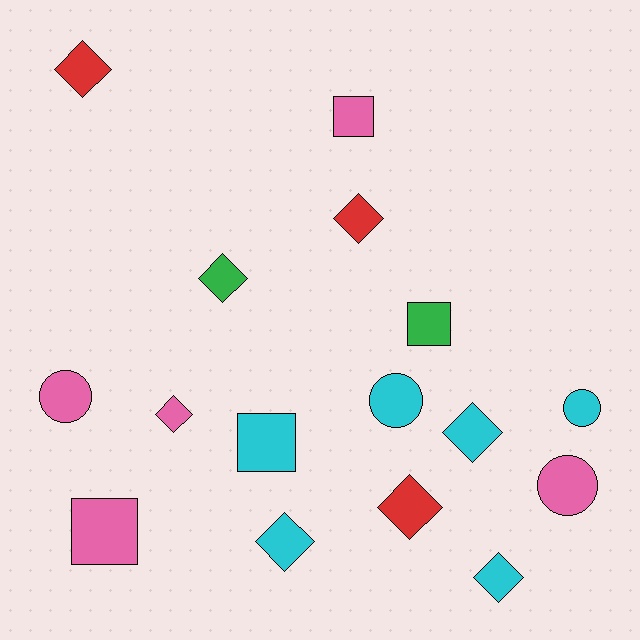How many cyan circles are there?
There are 2 cyan circles.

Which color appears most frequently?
Cyan, with 6 objects.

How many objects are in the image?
There are 16 objects.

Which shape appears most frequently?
Diamond, with 8 objects.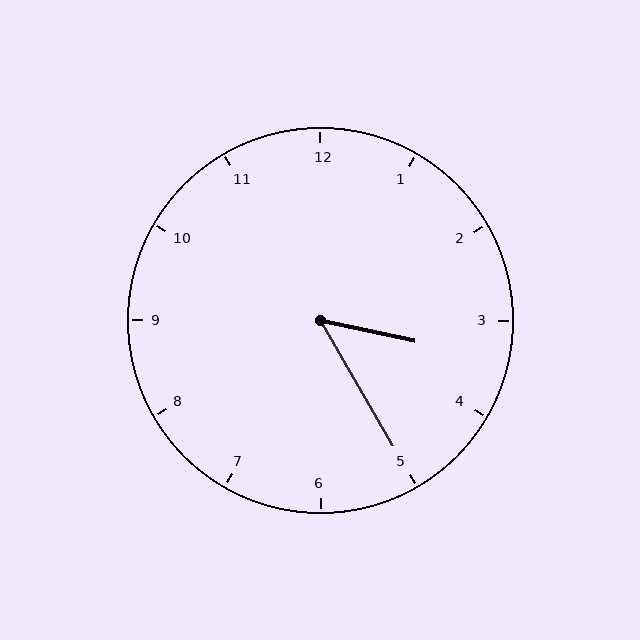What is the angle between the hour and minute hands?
Approximately 48 degrees.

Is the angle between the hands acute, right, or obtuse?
It is acute.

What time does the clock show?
3:25.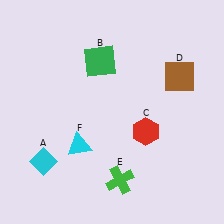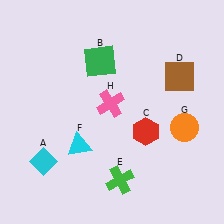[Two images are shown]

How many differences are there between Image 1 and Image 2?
There are 2 differences between the two images.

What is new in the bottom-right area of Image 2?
An orange circle (G) was added in the bottom-right area of Image 2.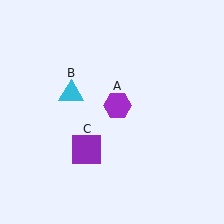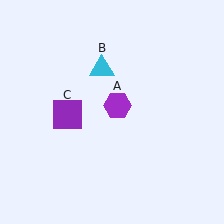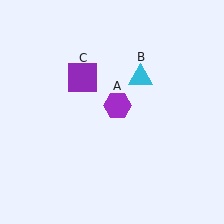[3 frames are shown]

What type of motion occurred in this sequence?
The cyan triangle (object B), purple square (object C) rotated clockwise around the center of the scene.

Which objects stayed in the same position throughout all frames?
Purple hexagon (object A) remained stationary.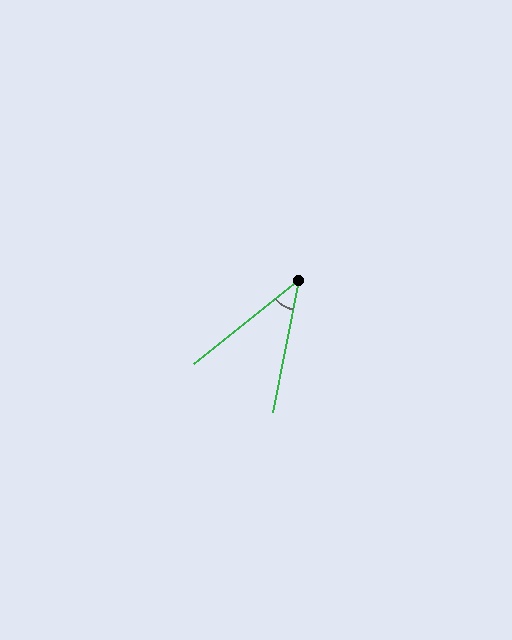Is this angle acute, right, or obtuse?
It is acute.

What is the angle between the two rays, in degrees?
Approximately 40 degrees.